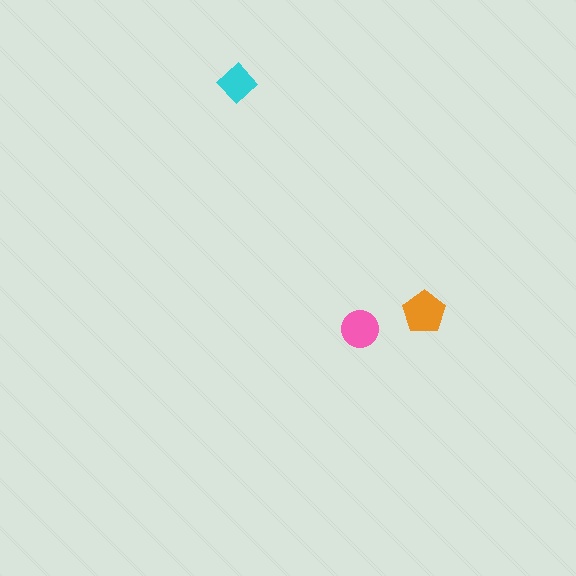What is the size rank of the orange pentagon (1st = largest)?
1st.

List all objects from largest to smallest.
The orange pentagon, the pink circle, the cyan diamond.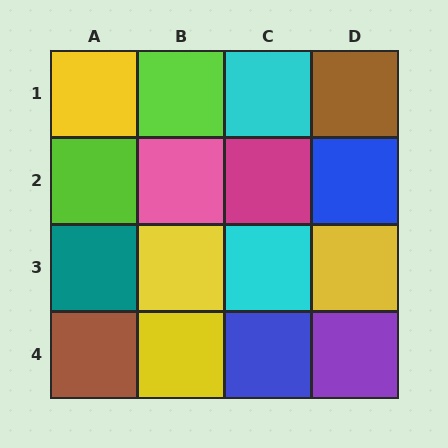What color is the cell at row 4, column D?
Purple.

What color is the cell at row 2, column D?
Blue.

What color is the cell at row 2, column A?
Lime.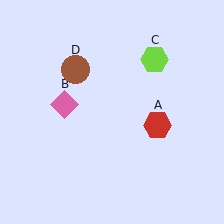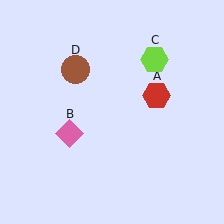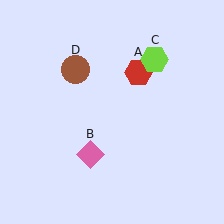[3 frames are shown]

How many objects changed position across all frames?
2 objects changed position: red hexagon (object A), pink diamond (object B).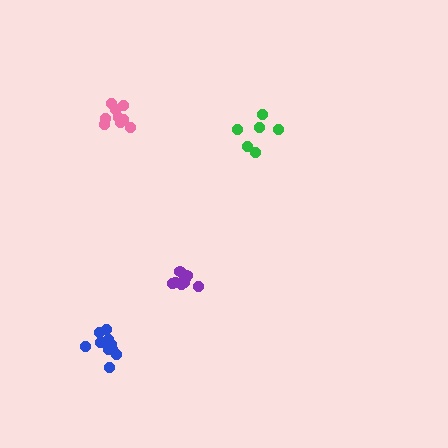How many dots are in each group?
Group 1: 6 dots, Group 2: 10 dots, Group 3: 9 dots, Group 4: 9 dots (34 total).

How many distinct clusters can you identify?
There are 4 distinct clusters.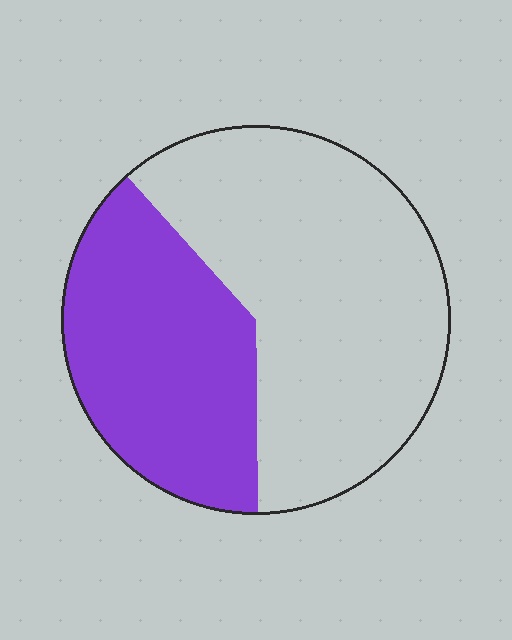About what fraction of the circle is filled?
About three eighths (3/8).